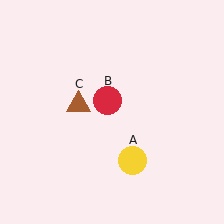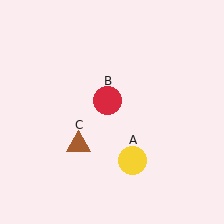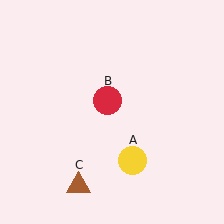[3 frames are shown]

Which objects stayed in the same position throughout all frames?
Yellow circle (object A) and red circle (object B) remained stationary.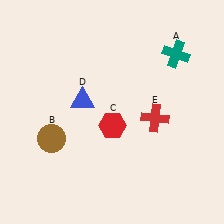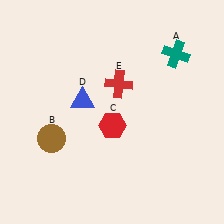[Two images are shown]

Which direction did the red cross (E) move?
The red cross (E) moved left.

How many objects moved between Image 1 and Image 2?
1 object moved between the two images.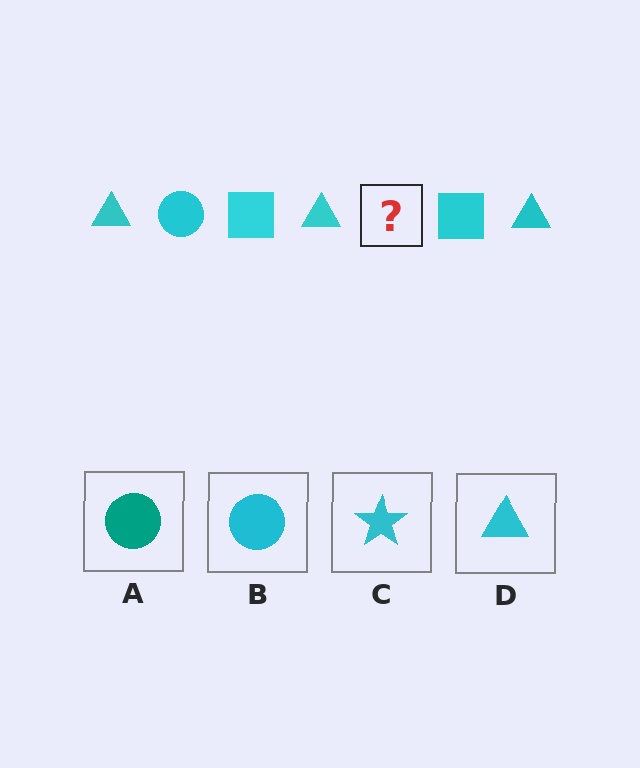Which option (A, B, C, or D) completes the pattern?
B.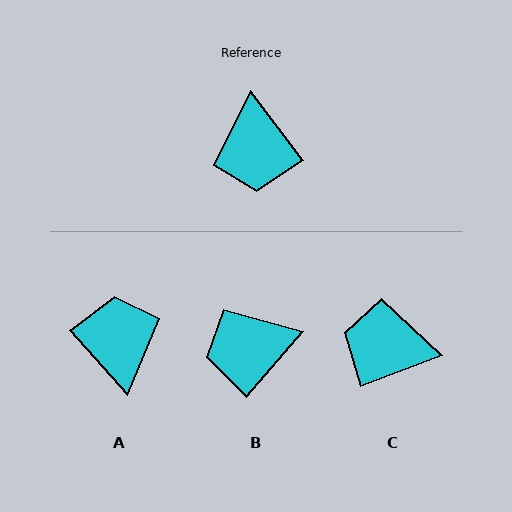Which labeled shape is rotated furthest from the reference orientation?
A, about 176 degrees away.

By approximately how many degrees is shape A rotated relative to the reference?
Approximately 176 degrees clockwise.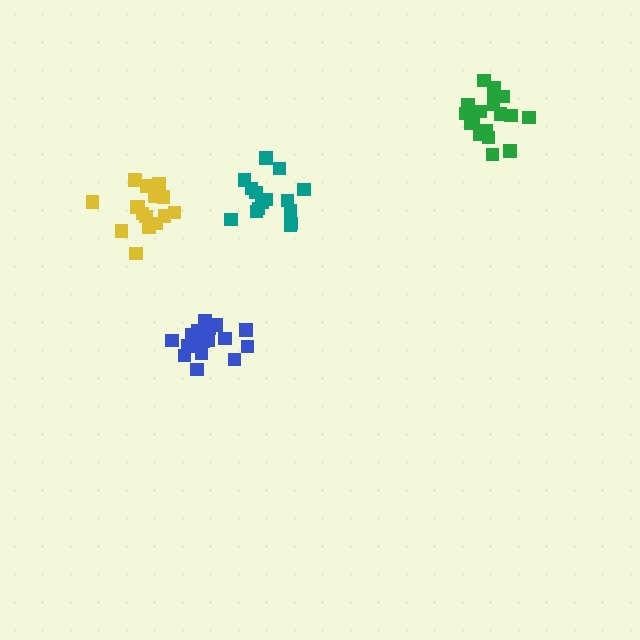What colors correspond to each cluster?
The clusters are colored: teal, green, yellow, blue.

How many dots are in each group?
Group 1: 15 dots, Group 2: 18 dots, Group 3: 16 dots, Group 4: 19 dots (68 total).